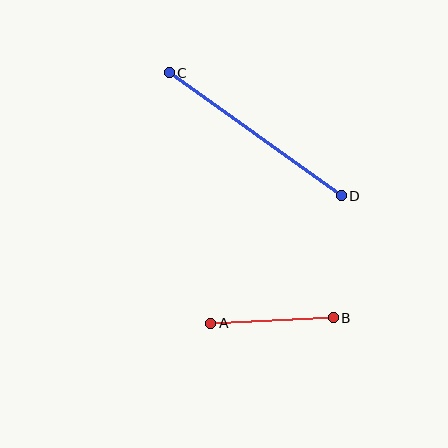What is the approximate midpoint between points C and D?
The midpoint is at approximately (255, 134) pixels.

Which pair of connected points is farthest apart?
Points C and D are farthest apart.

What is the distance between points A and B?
The distance is approximately 123 pixels.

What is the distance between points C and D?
The distance is approximately 211 pixels.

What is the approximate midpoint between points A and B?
The midpoint is at approximately (272, 320) pixels.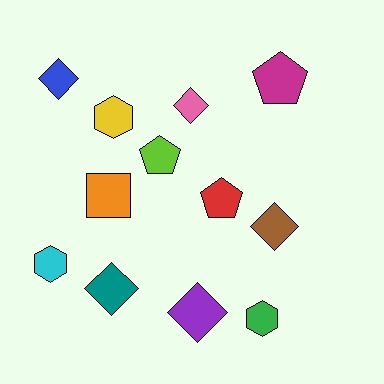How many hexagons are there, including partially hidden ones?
There are 3 hexagons.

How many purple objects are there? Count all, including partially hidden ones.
There is 1 purple object.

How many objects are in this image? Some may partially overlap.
There are 12 objects.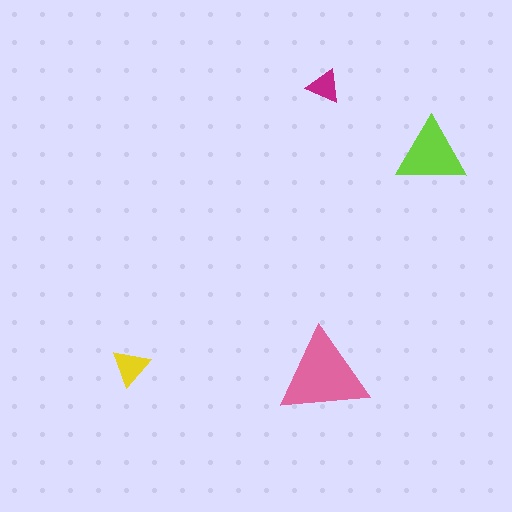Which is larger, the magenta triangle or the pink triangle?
The pink one.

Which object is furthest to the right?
The lime triangle is rightmost.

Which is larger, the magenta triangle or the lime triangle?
The lime one.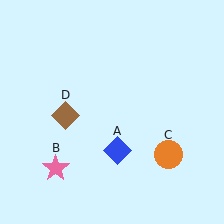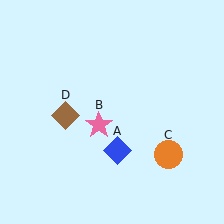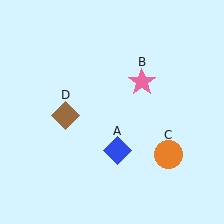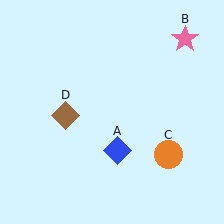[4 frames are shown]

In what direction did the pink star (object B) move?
The pink star (object B) moved up and to the right.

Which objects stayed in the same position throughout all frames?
Blue diamond (object A) and orange circle (object C) and brown diamond (object D) remained stationary.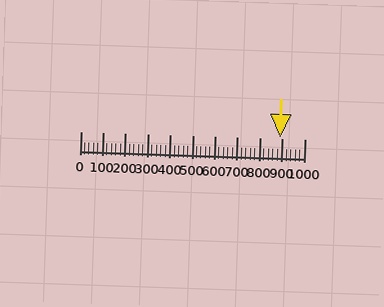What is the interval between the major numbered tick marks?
The major tick marks are spaced 100 units apart.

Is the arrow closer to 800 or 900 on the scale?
The arrow is closer to 900.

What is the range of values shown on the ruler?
The ruler shows values from 0 to 1000.